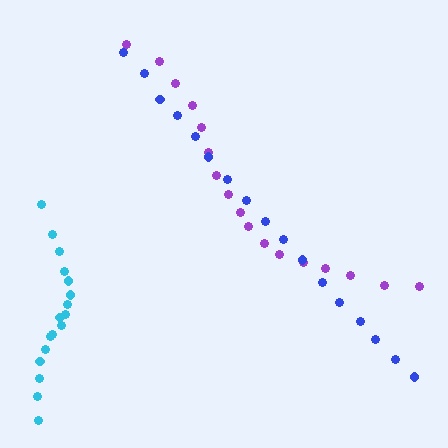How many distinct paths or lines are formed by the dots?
There are 3 distinct paths.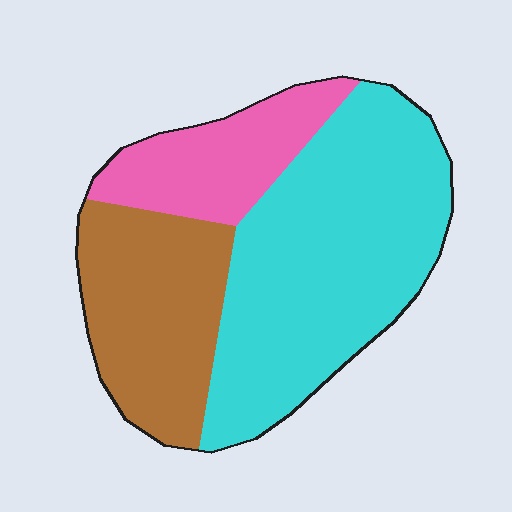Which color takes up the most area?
Cyan, at roughly 55%.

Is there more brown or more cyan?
Cyan.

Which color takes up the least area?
Pink, at roughly 20%.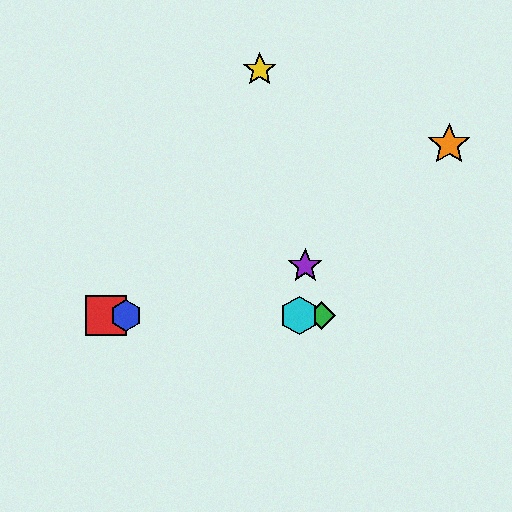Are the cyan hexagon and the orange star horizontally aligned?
No, the cyan hexagon is at y≈316 and the orange star is at y≈144.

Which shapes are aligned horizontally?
The red square, the blue hexagon, the green diamond, the cyan hexagon are aligned horizontally.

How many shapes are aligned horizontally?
4 shapes (the red square, the blue hexagon, the green diamond, the cyan hexagon) are aligned horizontally.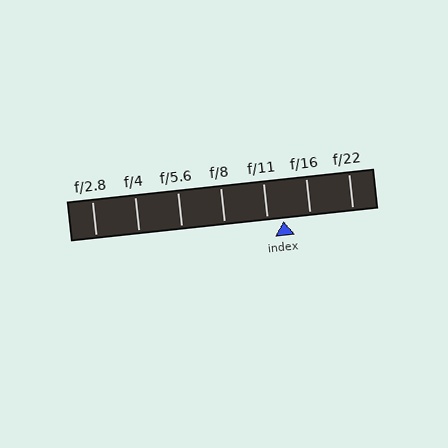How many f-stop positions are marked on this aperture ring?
There are 7 f-stop positions marked.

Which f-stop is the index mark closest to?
The index mark is closest to f/11.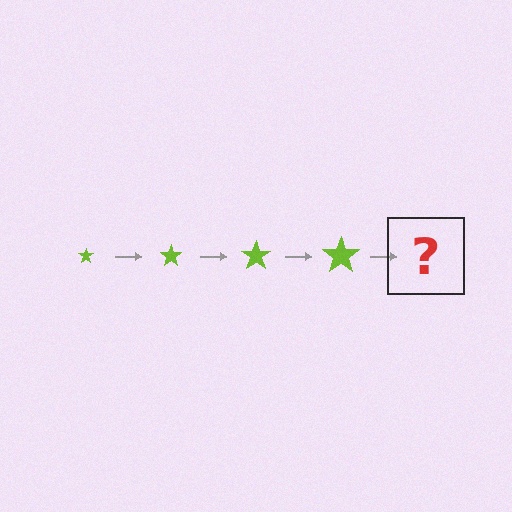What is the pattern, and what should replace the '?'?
The pattern is that the star gets progressively larger each step. The '?' should be a lime star, larger than the previous one.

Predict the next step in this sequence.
The next step is a lime star, larger than the previous one.